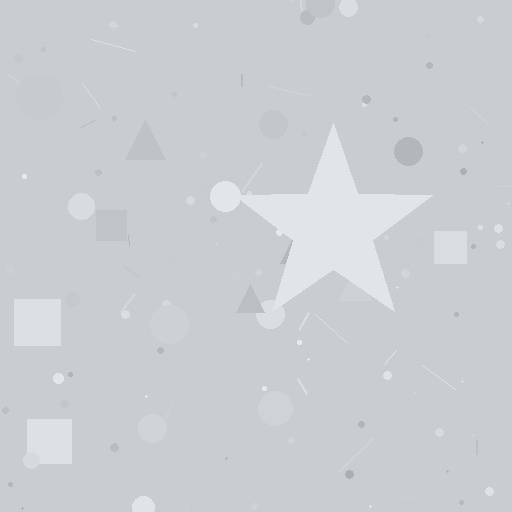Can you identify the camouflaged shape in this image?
The camouflaged shape is a star.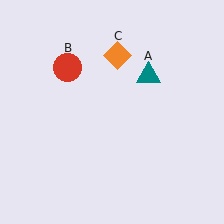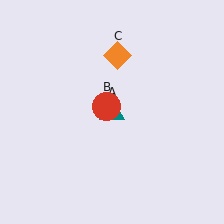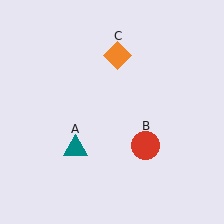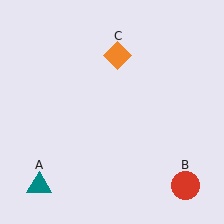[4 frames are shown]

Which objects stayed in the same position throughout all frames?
Orange diamond (object C) remained stationary.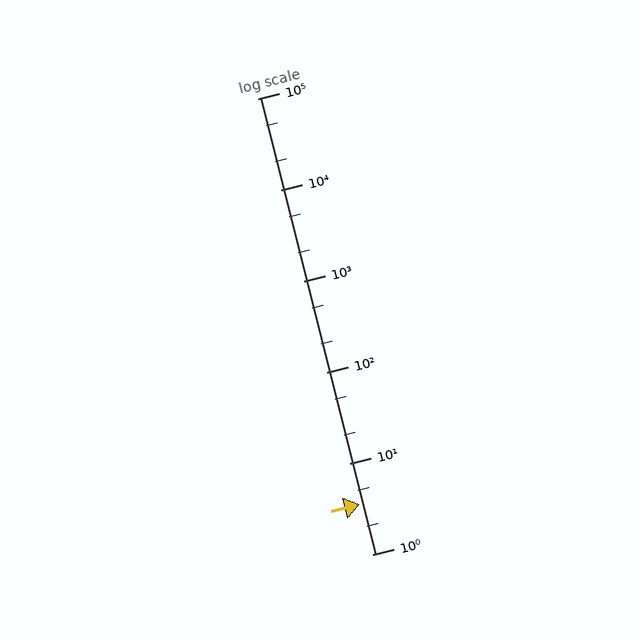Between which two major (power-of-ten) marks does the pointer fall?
The pointer is between 1 and 10.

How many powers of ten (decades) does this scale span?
The scale spans 5 decades, from 1 to 100000.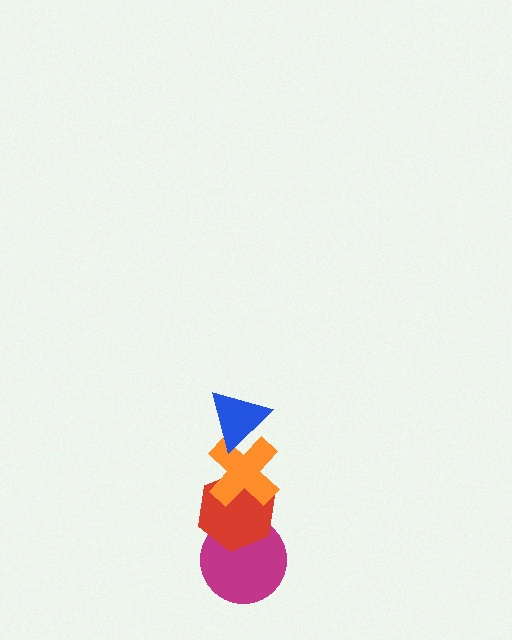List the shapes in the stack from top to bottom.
From top to bottom: the blue triangle, the orange cross, the red hexagon, the magenta circle.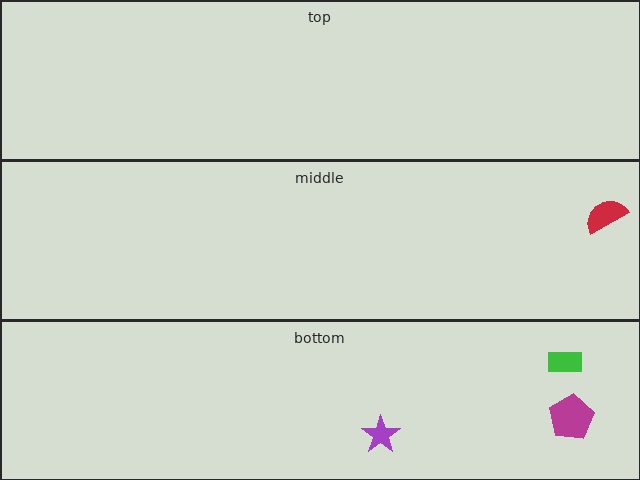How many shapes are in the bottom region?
3.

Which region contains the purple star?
The bottom region.